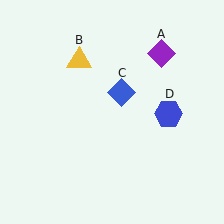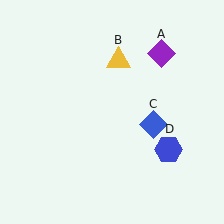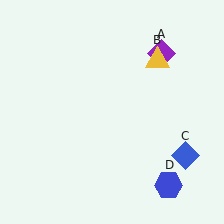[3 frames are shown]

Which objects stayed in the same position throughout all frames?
Purple diamond (object A) remained stationary.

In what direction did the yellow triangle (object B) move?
The yellow triangle (object B) moved right.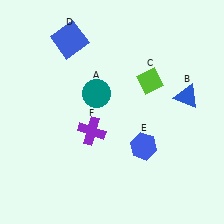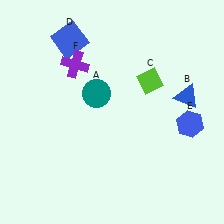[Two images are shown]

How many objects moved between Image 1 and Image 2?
2 objects moved between the two images.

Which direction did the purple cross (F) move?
The purple cross (F) moved up.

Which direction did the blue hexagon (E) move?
The blue hexagon (E) moved right.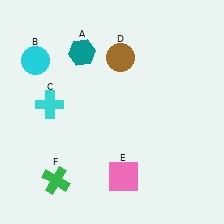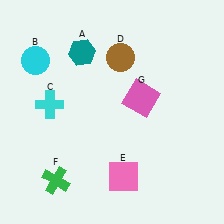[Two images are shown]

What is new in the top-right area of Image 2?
A pink square (G) was added in the top-right area of Image 2.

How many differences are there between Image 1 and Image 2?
There is 1 difference between the two images.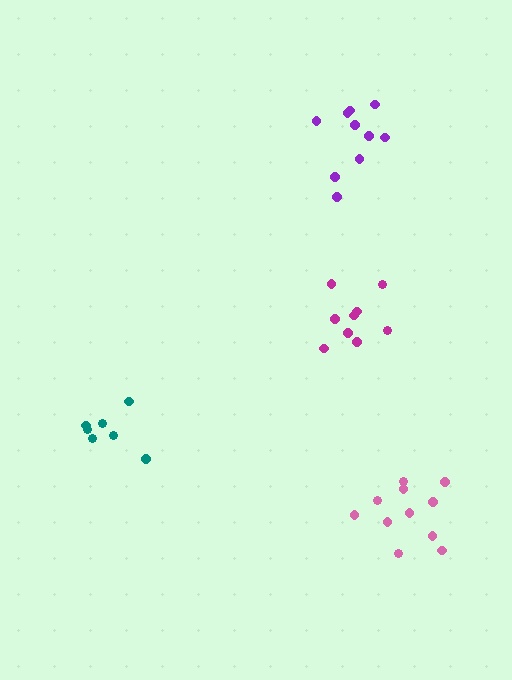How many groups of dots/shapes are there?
There are 4 groups.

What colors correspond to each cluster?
The clusters are colored: purple, magenta, pink, teal.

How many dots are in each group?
Group 1: 10 dots, Group 2: 9 dots, Group 3: 11 dots, Group 4: 7 dots (37 total).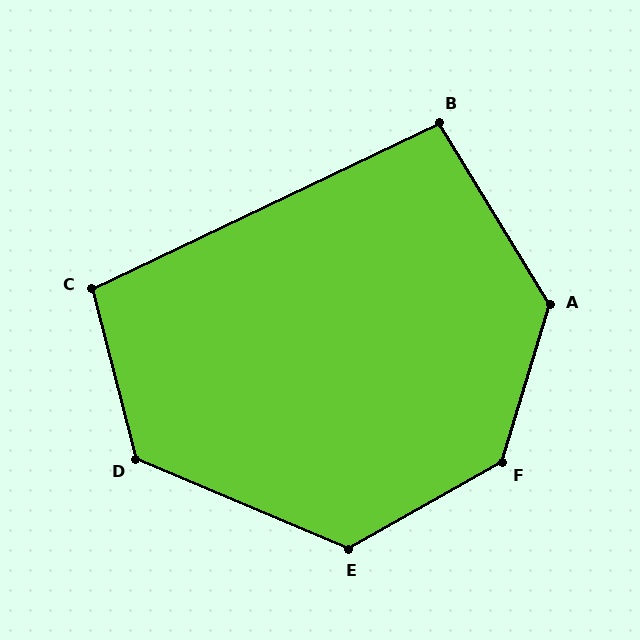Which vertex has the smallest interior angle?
B, at approximately 96 degrees.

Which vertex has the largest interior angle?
F, at approximately 137 degrees.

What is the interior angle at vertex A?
Approximately 132 degrees (obtuse).